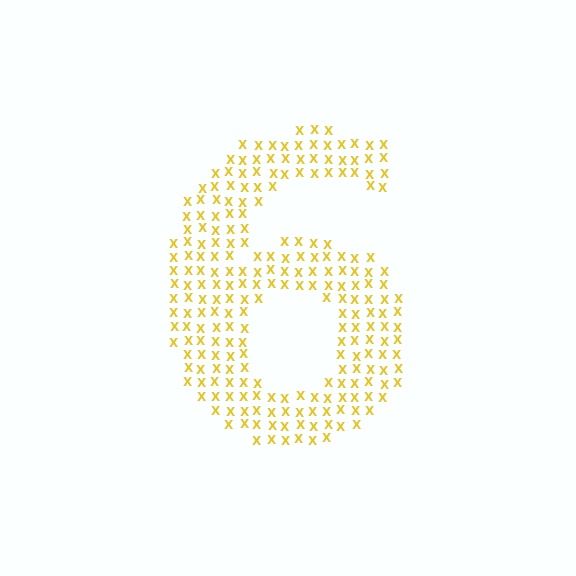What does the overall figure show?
The overall figure shows the digit 6.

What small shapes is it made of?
It is made of small letter X's.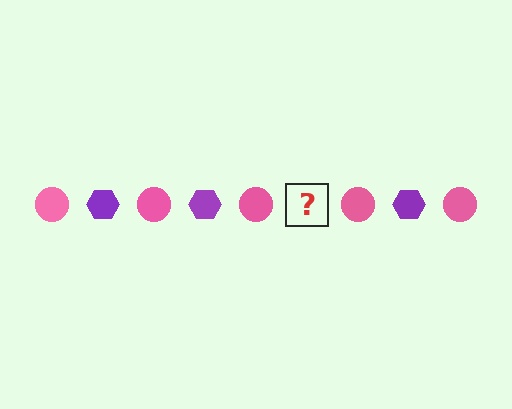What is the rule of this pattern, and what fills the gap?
The rule is that the pattern alternates between pink circle and purple hexagon. The gap should be filled with a purple hexagon.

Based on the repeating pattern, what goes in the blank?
The blank should be a purple hexagon.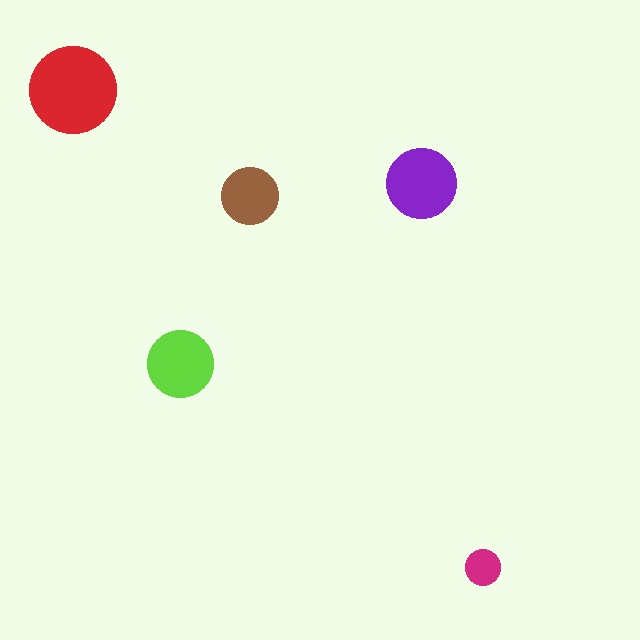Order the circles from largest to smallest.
the red one, the purple one, the lime one, the brown one, the magenta one.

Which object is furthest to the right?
The magenta circle is rightmost.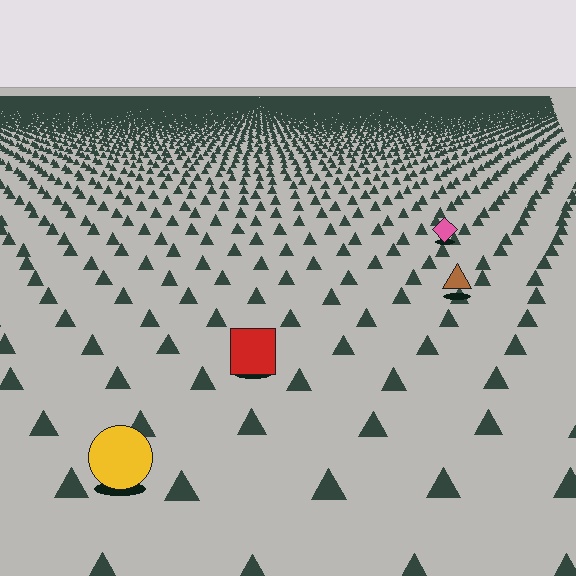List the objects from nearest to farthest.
From nearest to farthest: the yellow circle, the red square, the brown triangle, the pink diamond.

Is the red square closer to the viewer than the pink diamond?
Yes. The red square is closer — you can tell from the texture gradient: the ground texture is coarser near it.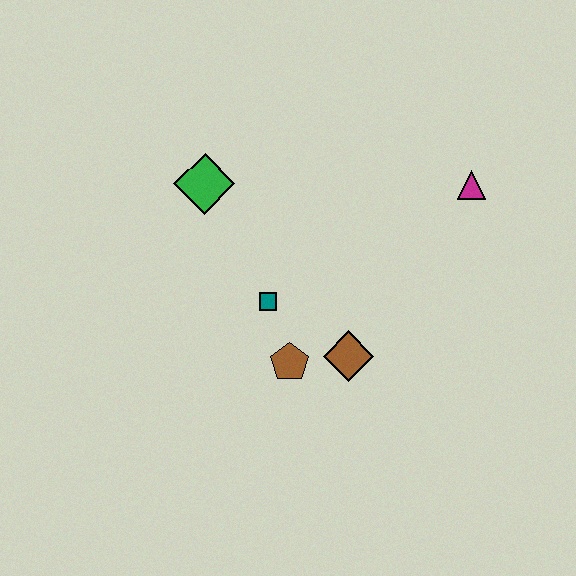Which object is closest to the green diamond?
The teal square is closest to the green diamond.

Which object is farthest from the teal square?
The magenta triangle is farthest from the teal square.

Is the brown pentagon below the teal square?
Yes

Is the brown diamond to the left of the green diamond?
No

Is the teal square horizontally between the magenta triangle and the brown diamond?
No